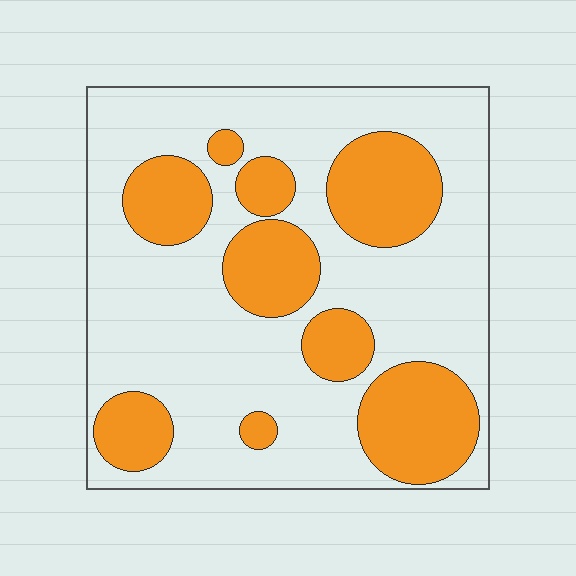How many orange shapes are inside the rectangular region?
9.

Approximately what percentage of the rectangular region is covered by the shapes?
Approximately 30%.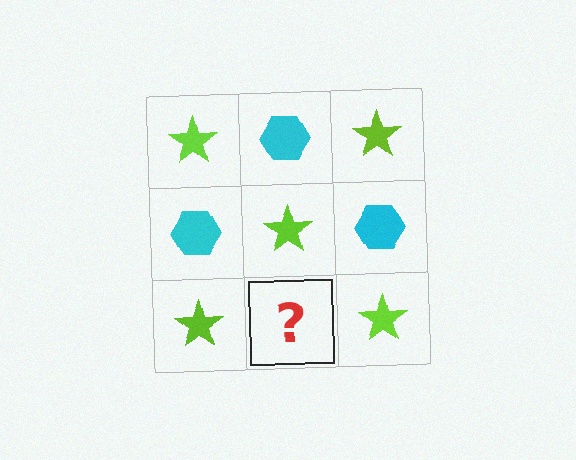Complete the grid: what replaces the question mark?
The question mark should be replaced with a cyan hexagon.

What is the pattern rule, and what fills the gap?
The rule is that it alternates lime star and cyan hexagon in a checkerboard pattern. The gap should be filled with a cyan hexagon.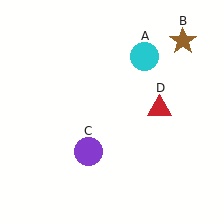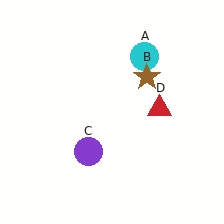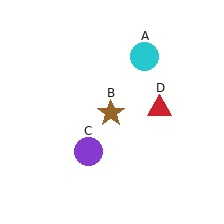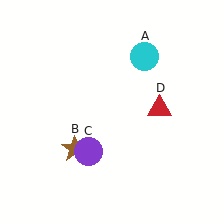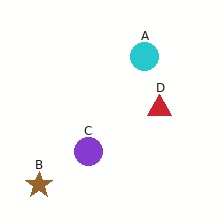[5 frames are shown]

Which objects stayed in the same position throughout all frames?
Cyan circle (object A) and purple circle (object C) and red triangle (object D) remained stationary.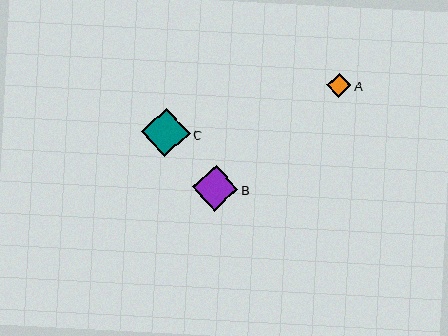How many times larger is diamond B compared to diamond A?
Diamond B is approximately 1.9 times the size of diamond A.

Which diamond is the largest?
Diamond C is the largest with a size of approximately 48 pixels.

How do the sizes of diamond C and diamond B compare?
Diamond C and diamond B are approximately the same size.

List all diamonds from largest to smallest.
From largest to smallest: C, B, A.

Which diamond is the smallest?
Diamond A is the smallest with a size of approximately 24 pixels.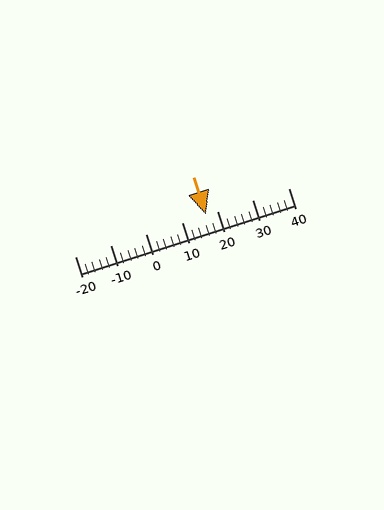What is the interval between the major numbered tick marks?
The major tick marks are spaced 10 units apart.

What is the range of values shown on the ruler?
The ruler shows values from -20 to 40.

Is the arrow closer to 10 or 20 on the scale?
The arrow is closer to 20.